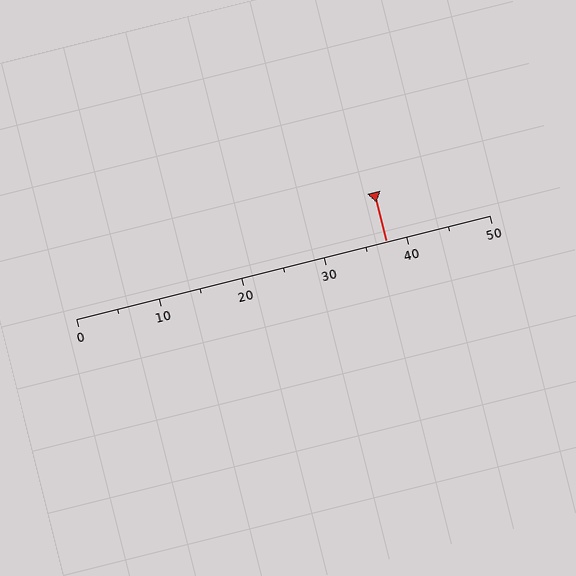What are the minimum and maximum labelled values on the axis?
The axis runs from 0 to 50.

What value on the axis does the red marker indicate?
The marker indicates approximately 37.5.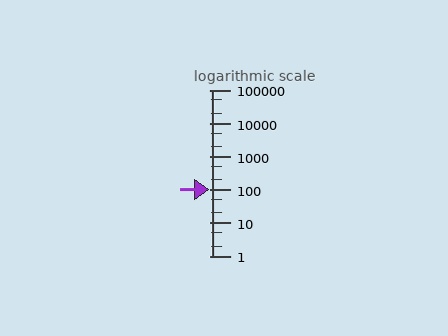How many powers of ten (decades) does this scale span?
The scale spans 5 decades, from 1 to 100000.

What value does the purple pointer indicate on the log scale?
The pointer indicates approximately 99.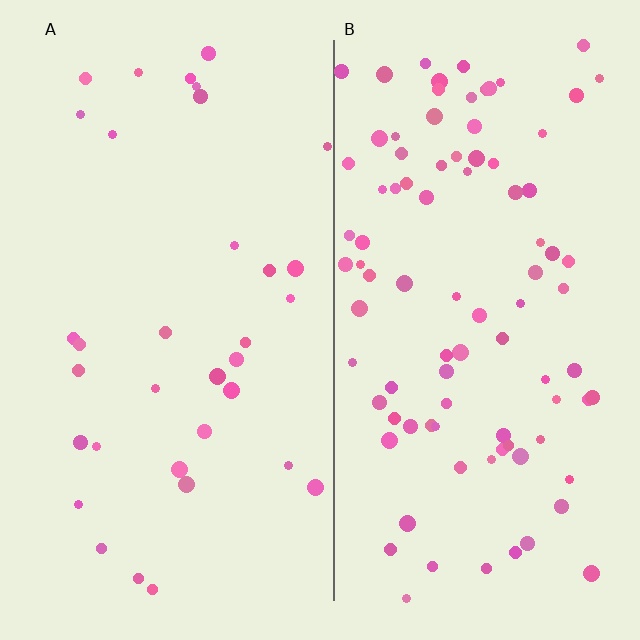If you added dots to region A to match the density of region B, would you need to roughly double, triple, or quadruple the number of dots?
Approximately triple.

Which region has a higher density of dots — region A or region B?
B (the right).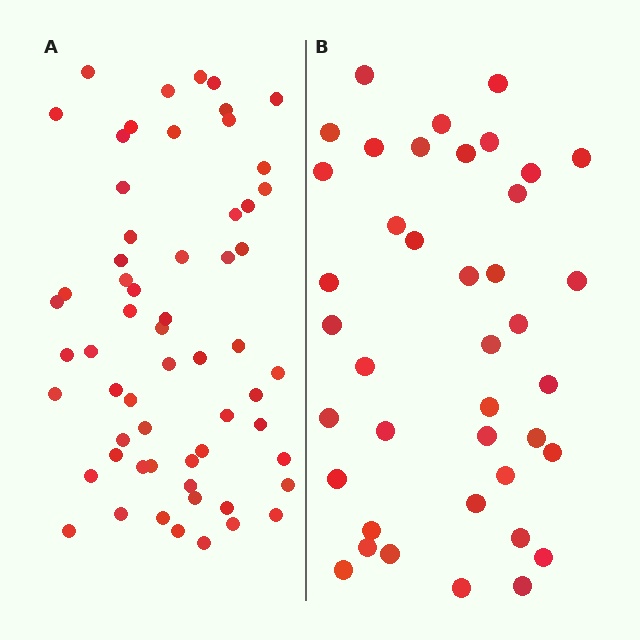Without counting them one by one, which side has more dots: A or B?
Region A (the left region) has more dots.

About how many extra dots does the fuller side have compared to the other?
Region A has approximately 20 more dots than region B.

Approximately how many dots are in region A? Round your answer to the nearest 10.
About 60 dots.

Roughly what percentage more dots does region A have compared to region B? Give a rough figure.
About 50% more.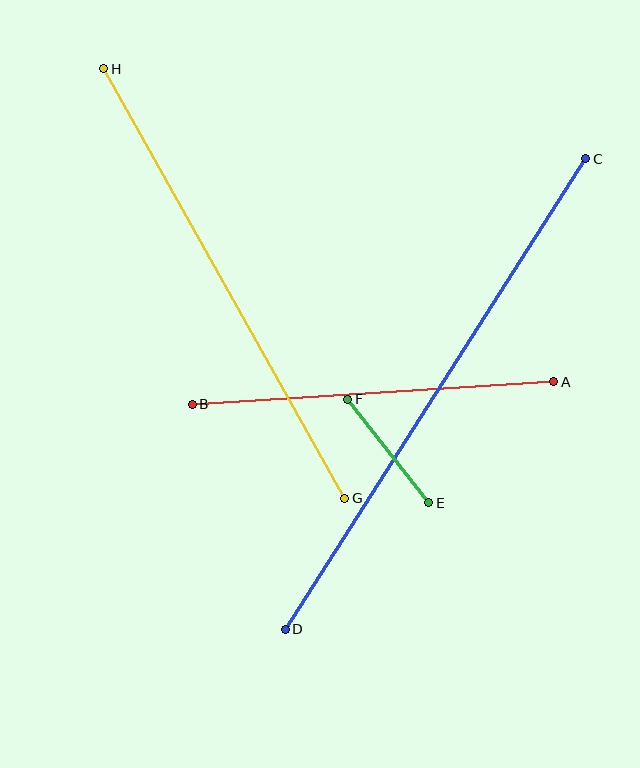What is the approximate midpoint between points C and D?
The midpoint is at approximately (435, 394) pixels.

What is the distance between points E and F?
The distance is approximately 131 pixels.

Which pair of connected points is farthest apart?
Points C and D are farthest apart.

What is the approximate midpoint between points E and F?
The midpoint is at approximately (388, 451) pixels.